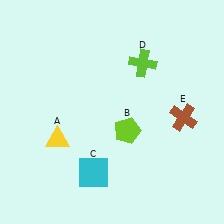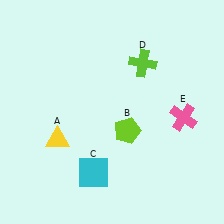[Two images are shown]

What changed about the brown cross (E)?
In Image 1, E is brown. In Image 2, it changed to pink.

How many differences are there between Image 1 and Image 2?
There is 1 difference between the two images.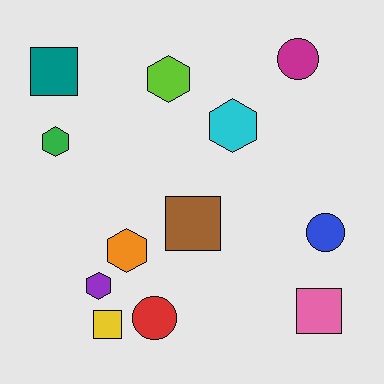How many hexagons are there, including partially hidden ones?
There are 5 hexagons.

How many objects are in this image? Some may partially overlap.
There are 12 objects.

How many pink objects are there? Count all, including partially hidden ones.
There is 1 pink object.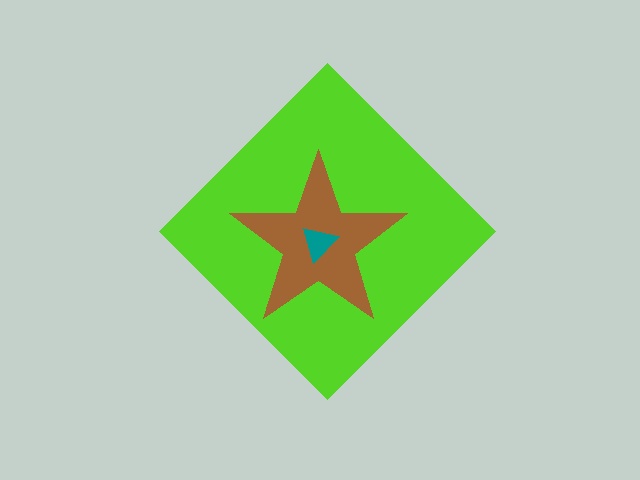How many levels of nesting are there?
3.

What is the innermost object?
The teal triangle.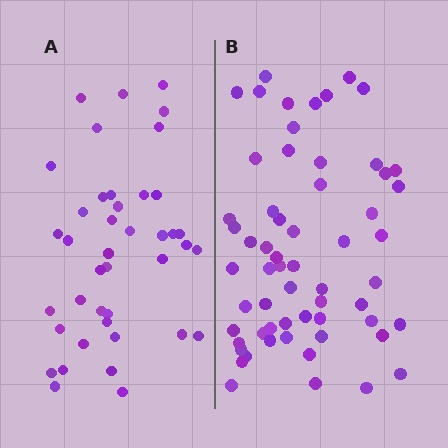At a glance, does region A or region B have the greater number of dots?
Region B (the right region) has more dots.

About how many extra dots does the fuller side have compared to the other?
Region B has approximately 20 more dots than region A.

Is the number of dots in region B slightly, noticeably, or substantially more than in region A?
Region B has substantially more. The ratio is roughly 1.5 to 1.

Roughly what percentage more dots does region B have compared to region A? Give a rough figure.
About 45% more.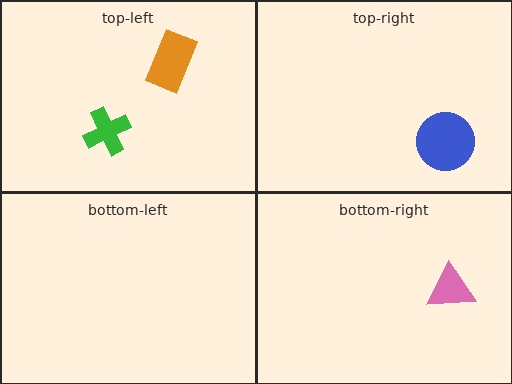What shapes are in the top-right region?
The blue circle.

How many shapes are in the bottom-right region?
1.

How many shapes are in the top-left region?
2.